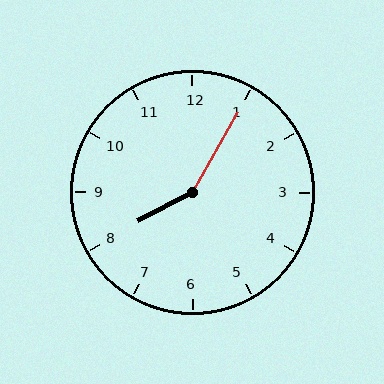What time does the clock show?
8:05.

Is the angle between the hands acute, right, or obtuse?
It is obtuse.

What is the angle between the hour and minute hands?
Approximately 148 degrees.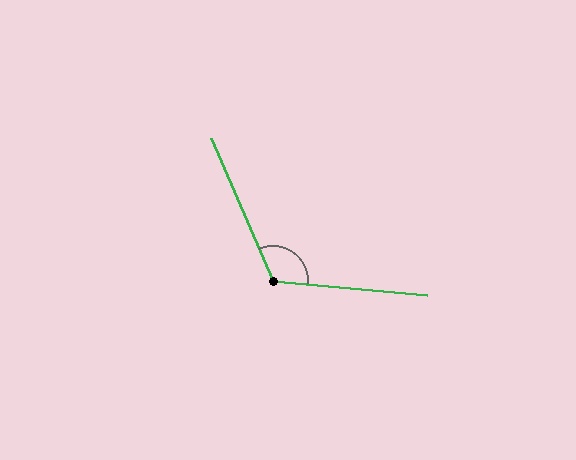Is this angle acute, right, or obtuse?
It is obtuse.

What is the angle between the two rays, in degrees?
Approximately 119 degrees.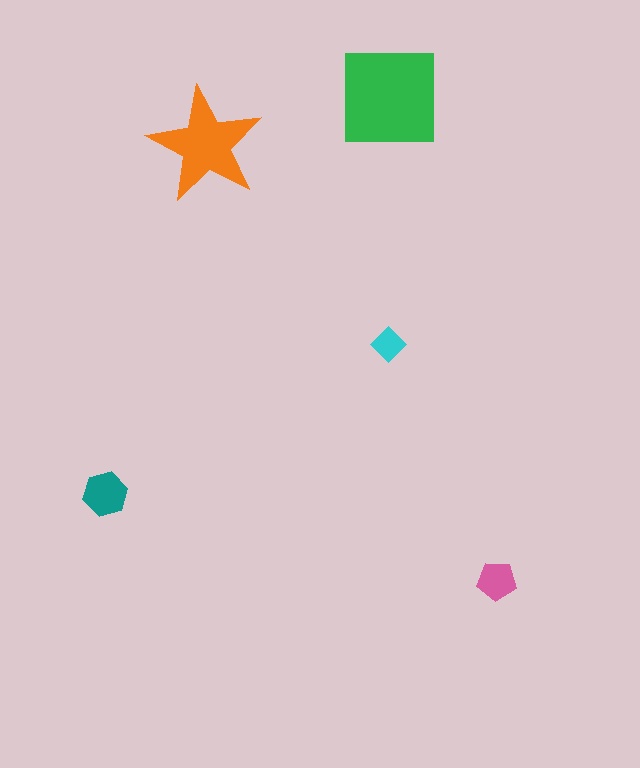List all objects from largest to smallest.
The green square, the orange star, the teal hexagon, the pink pentagon, the cyan diamond.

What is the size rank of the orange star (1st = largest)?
2nd.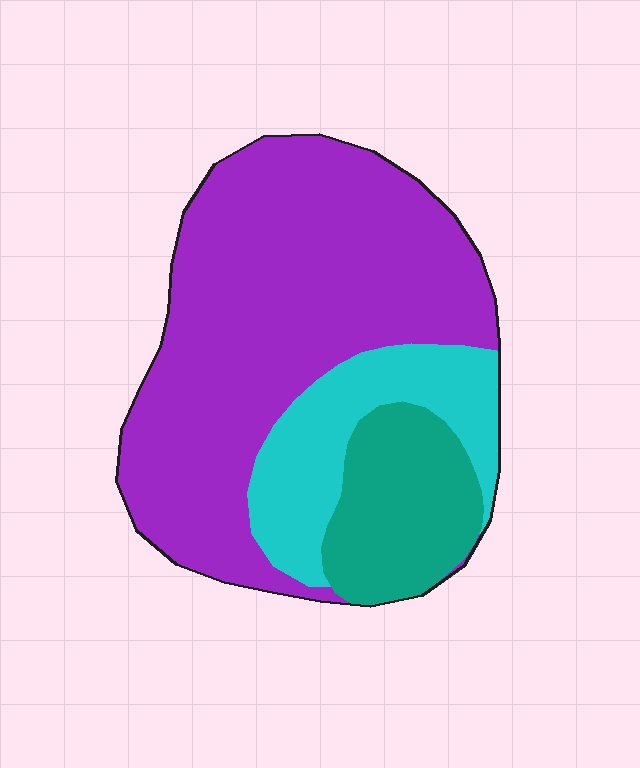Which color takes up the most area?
Purple, at roughly 65%.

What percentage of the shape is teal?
Teal takes up about one sixth (1/6) of the shape.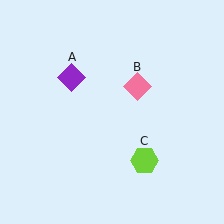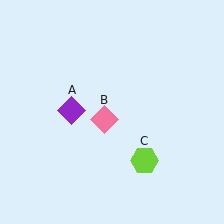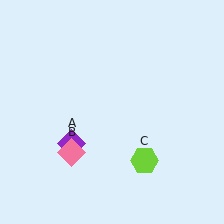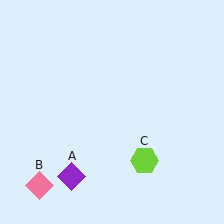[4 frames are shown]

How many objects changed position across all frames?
2 objects changed position: purple diamond (object A), pink diamond (object B).